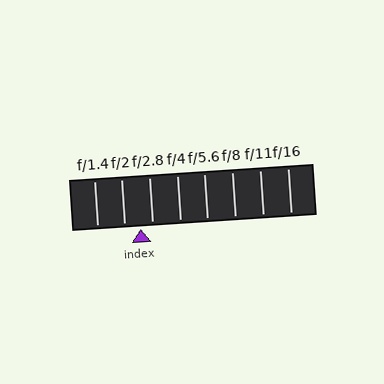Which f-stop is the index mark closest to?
The index mark is closest to f/2.8.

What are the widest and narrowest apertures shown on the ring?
The widest aperture shown is f/1.4 and the narrowest is f/16.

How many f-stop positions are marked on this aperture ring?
There are 8 f-stop positions marked.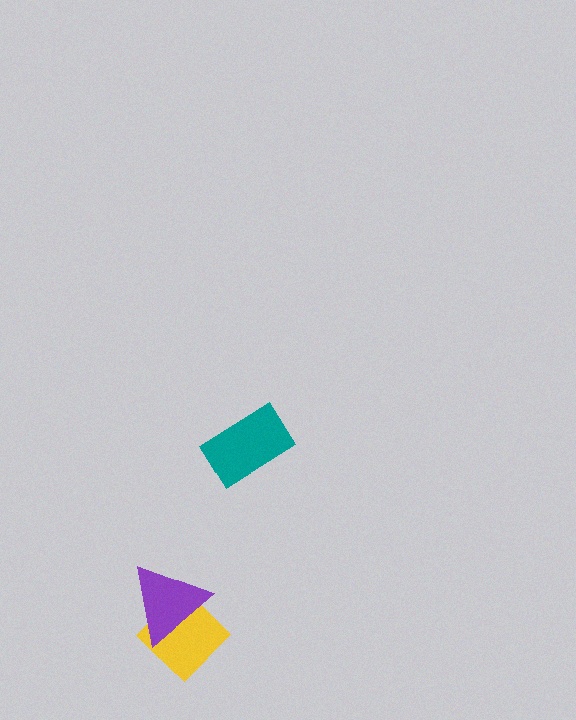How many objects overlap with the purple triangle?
1 object overlaps with the purple triangle.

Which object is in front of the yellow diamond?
The purple triangle is in front of the yellow diamond.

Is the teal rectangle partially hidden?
No, no other shape covers it.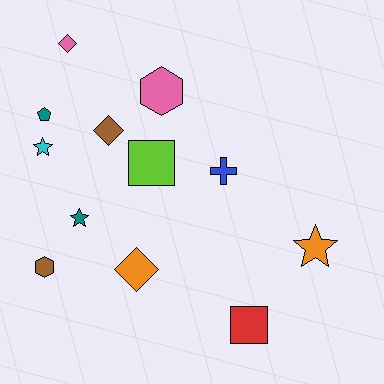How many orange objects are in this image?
There are 2 orange objects.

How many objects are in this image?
There are 12 objects.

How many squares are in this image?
There are 2 squares.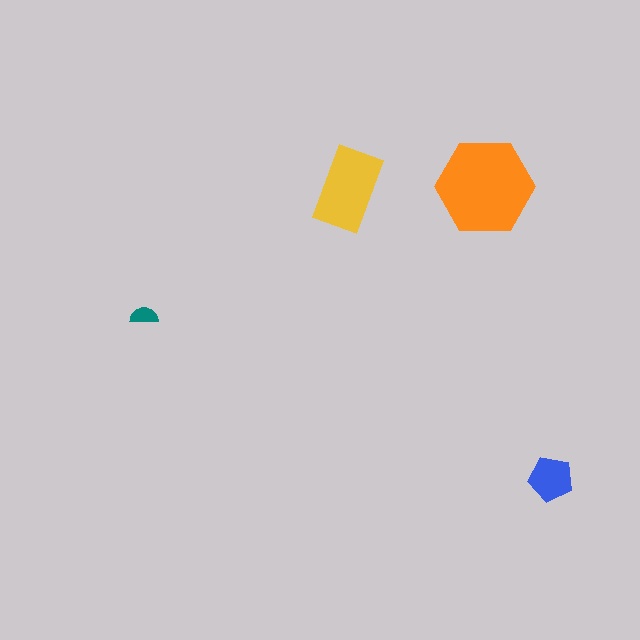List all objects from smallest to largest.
The teal semicircle, the blue pentagon, the yellow rectangle, the orange hexagon.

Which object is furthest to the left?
The teal semicircle is leftmost.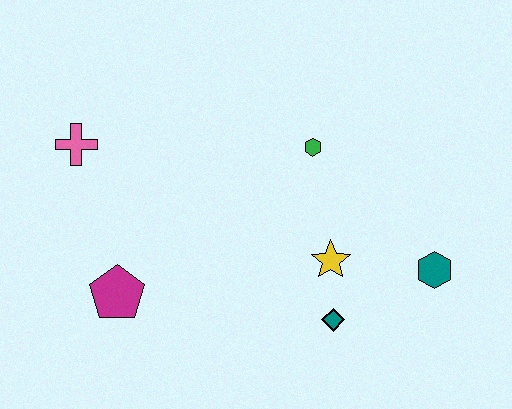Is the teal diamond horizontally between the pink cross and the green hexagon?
No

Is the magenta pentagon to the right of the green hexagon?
No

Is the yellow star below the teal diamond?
No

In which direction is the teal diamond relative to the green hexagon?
The teal diamond is below the green hexagon.